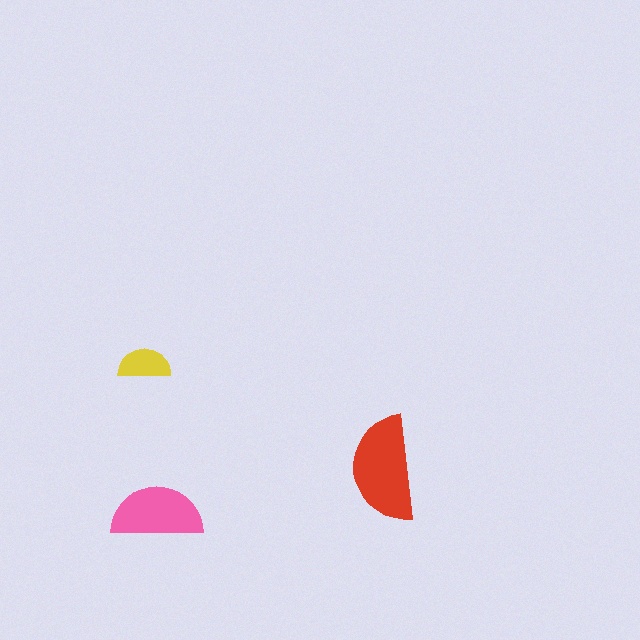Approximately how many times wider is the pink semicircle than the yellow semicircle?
About 1.5 times wider.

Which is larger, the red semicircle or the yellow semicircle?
The red one.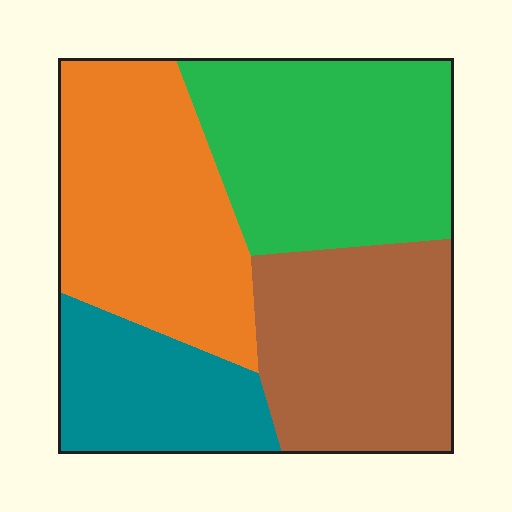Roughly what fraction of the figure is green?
Green covers 29% of the figure.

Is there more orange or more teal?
Orange.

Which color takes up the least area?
Teal, at roughly 15%.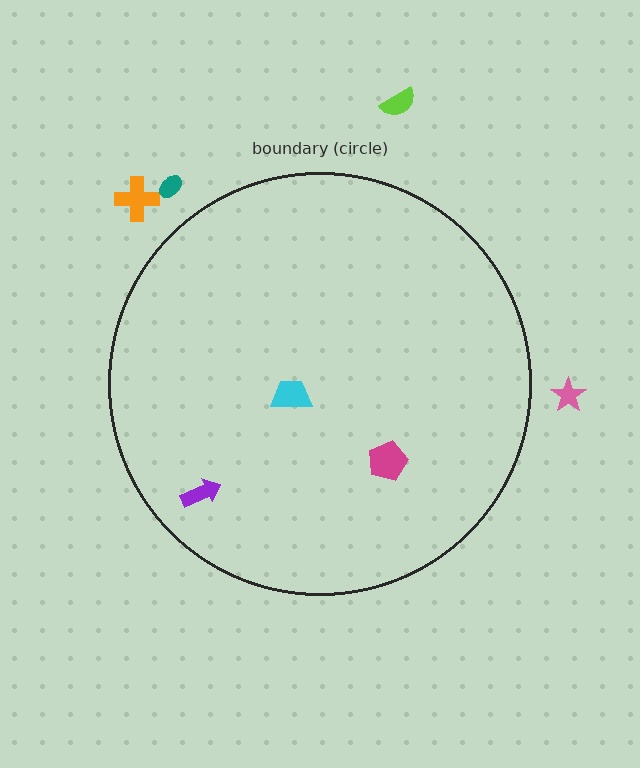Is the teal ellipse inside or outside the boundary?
Outside.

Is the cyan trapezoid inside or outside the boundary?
Inside.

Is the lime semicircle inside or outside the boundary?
Outside.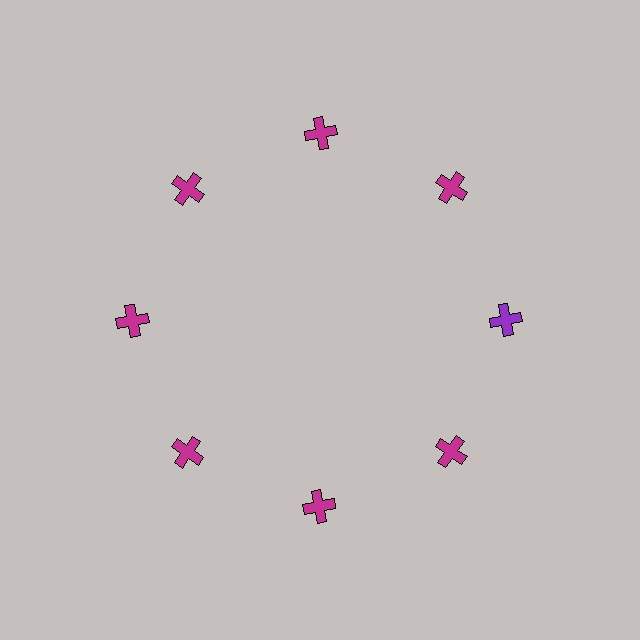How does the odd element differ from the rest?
It has a different color: purple instead of magenta.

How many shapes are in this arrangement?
There are 8 shapes arranged in a ring pattern.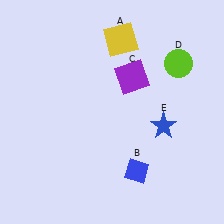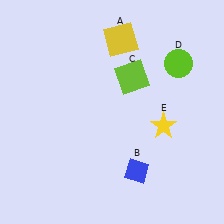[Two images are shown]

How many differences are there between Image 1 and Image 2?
There are 2 differences between the two images.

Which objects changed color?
C changed from purple to lime. E changed from blue to yellow.